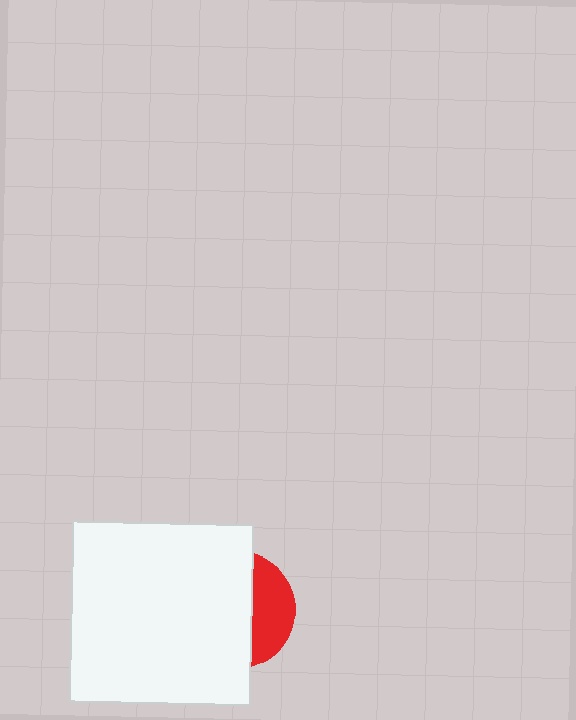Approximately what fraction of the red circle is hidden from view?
Roughly 67% of the red circle is hidden behind the white square.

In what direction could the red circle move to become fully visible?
The red circle could move right. That would shift it out from behind the white square entirely.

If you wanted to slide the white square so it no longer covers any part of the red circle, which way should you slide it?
Slide it left — that is the most direct way to separate the two shapes.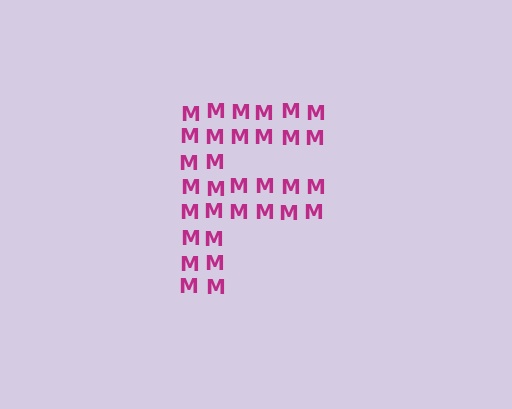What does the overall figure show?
The overall figure shows the letter F.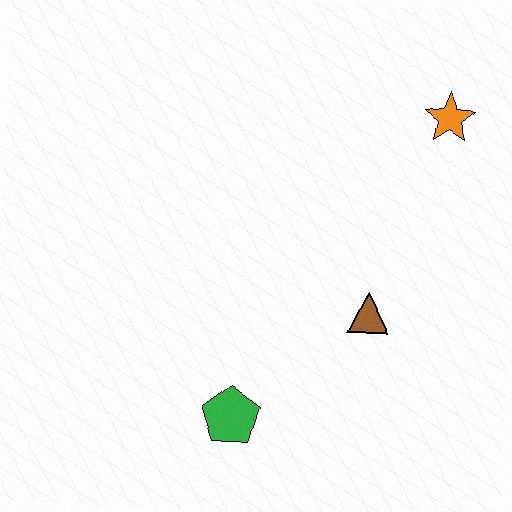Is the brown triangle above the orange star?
No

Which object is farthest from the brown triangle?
The orange star is farthest from the brown triangle.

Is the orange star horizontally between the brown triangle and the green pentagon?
No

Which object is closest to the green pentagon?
The brown triangle is closest to the green pentagon.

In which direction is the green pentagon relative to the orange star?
The green pentagon is below the orange star.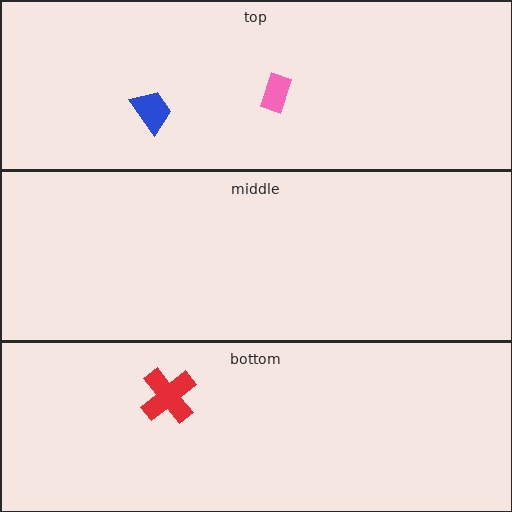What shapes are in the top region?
The pink rectangle, the blue trapezoid.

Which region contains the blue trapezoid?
The top region.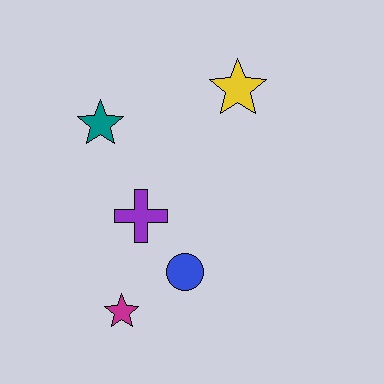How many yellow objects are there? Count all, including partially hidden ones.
There is 1 yellow object.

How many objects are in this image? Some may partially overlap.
There are 5 objects.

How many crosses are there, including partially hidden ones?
There is 1 cross.